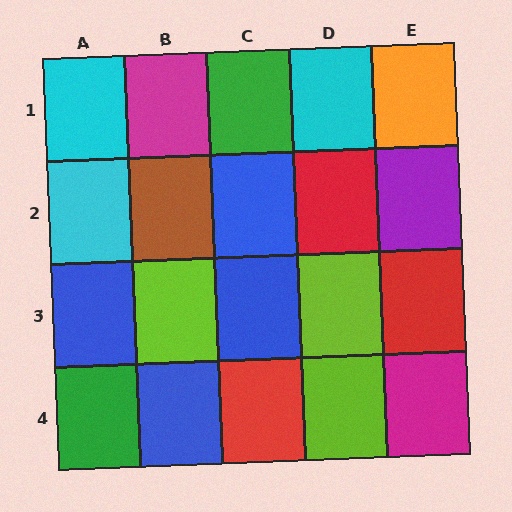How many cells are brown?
1 cell is brown.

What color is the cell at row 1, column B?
Magenta.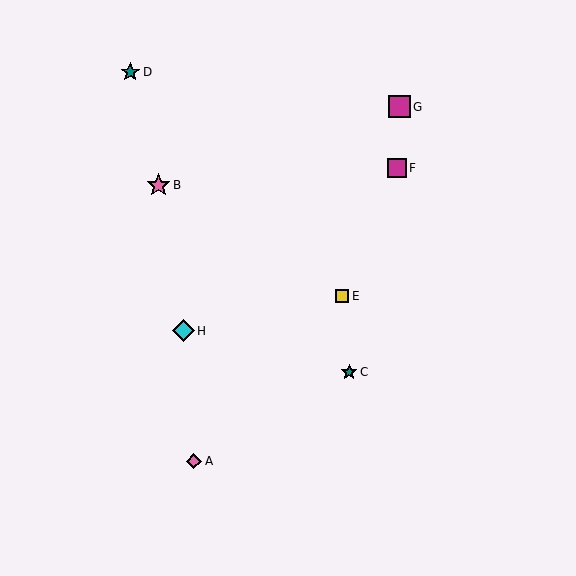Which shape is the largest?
The pink star (labeled B) is the largest.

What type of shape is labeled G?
Shape G is a magenta square.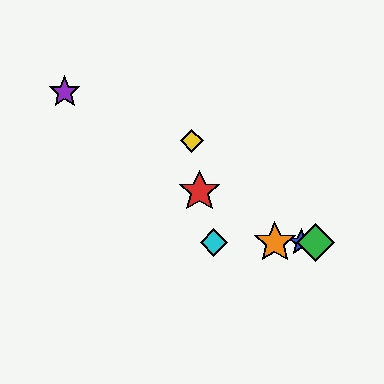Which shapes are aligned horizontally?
The blue star, the green diamond, the orange star, the cyan diamond are aligned horizontally.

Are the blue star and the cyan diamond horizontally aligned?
Yes, both are at y≈242.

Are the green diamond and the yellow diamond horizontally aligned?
No, the green diamond is at y≈242 and the yellow diamond is at y≈141.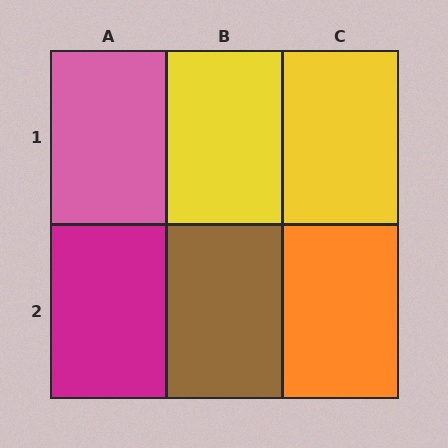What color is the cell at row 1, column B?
Yellow.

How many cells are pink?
1 cell is pink.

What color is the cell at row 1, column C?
Yellow.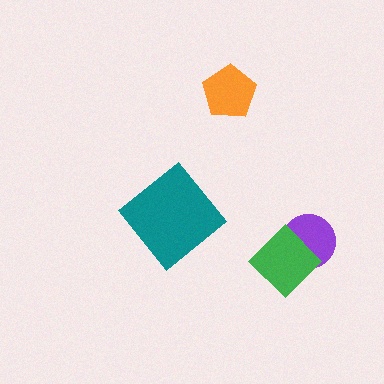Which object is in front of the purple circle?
The green diamond is in front of the purple circle.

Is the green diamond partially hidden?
No, no other shape covers it.